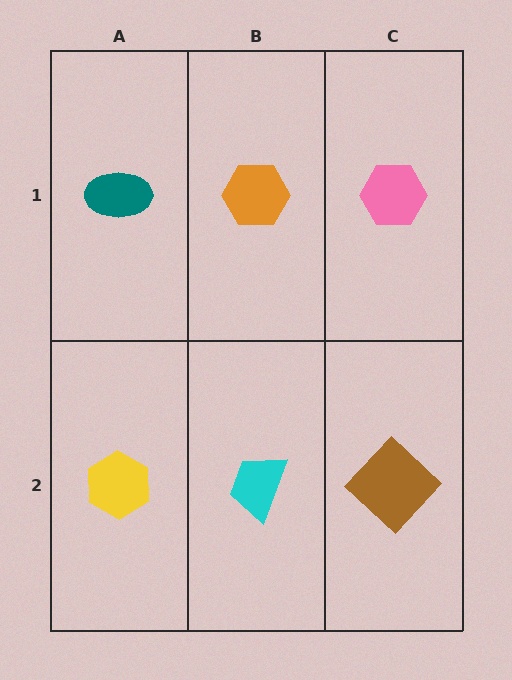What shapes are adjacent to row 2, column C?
A pink hexagon (row 1, column C), a cyan trapezoid (row 2, column B).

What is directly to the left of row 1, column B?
A teal ellipse.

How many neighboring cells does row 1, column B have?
3.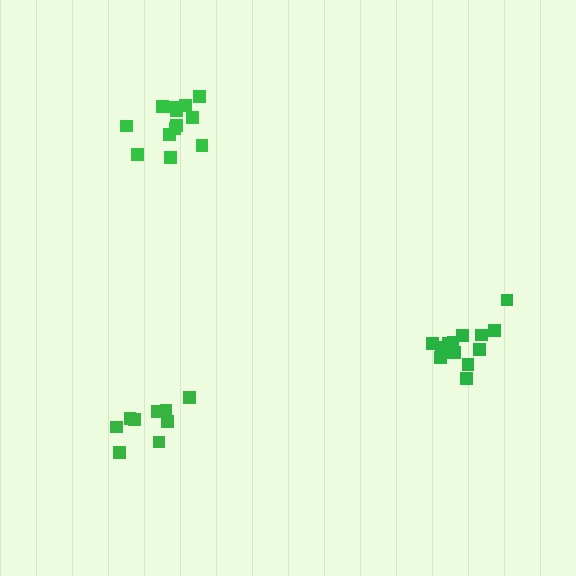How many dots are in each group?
Group 1: 13 dots, Group 2: 9 dots, Group 3: 14 dots (36 total).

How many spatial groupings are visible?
There are 3 spatial groupings.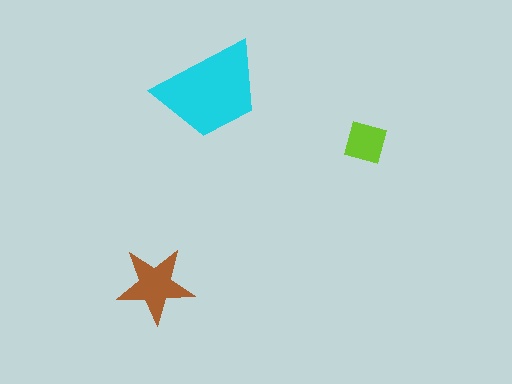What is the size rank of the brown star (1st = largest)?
2nd.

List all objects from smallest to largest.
The lime diamond, the brown star, the cyan trapezoid.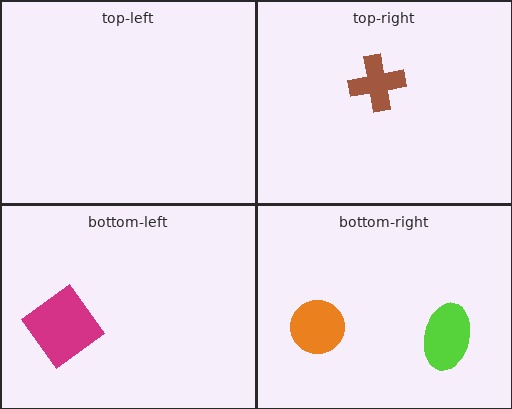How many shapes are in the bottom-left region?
1.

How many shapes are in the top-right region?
1.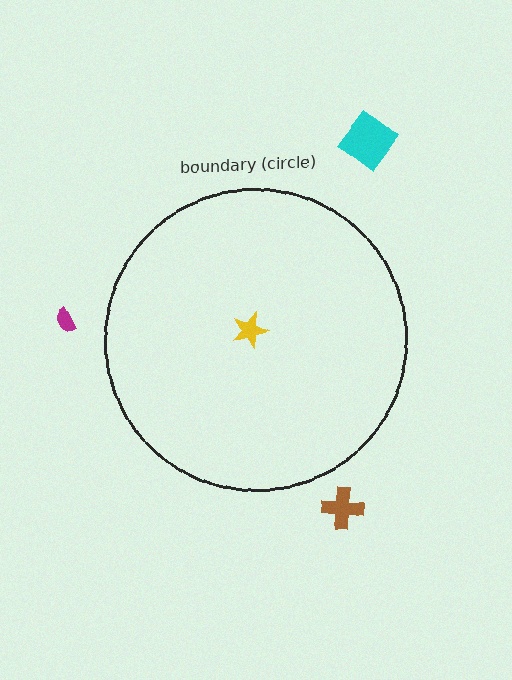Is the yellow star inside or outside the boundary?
Inside.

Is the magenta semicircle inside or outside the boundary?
Outside.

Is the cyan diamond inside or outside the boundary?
Outside.